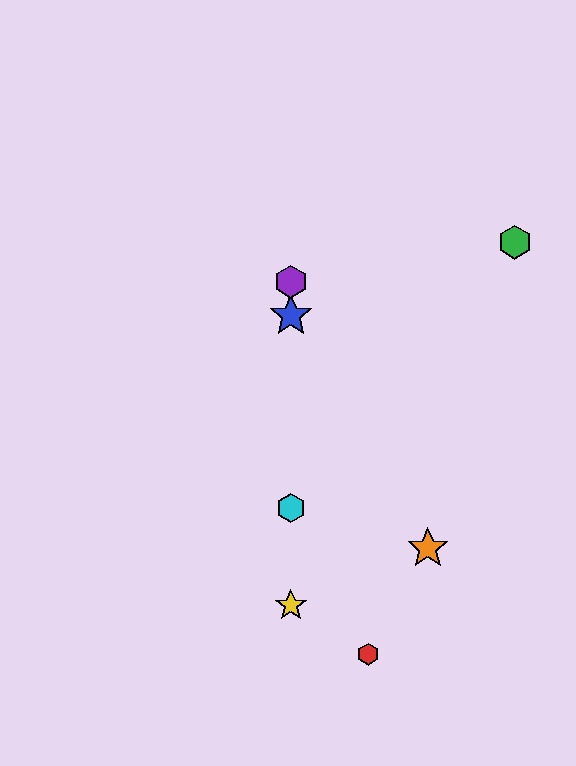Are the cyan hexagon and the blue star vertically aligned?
Yes, both are at x≈291.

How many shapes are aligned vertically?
4 shapes (the blue star, the yellow star, the purple hexagon, the cyan hexagon) are aligned vertically.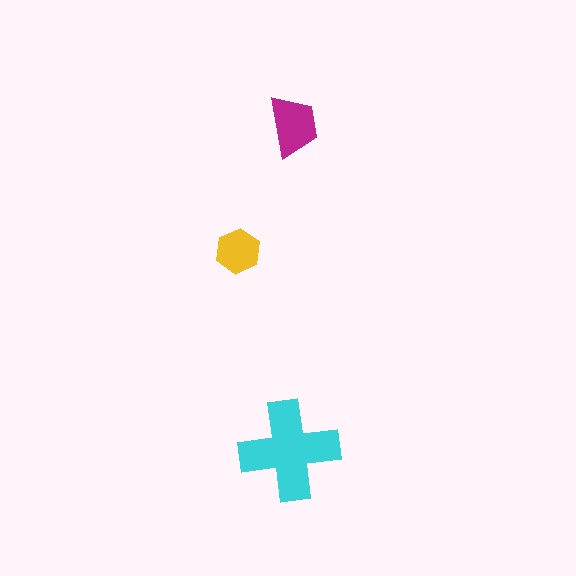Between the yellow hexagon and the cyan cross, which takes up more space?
The cyan cross.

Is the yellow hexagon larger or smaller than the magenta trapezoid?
Smaller.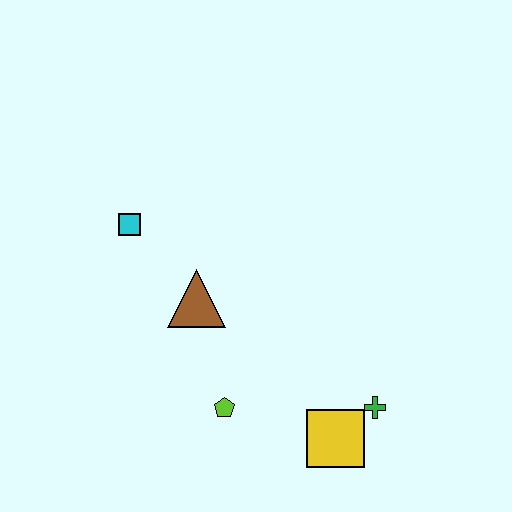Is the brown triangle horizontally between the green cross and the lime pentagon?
No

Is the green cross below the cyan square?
Yes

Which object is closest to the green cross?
The yellow square is closest to the green cross.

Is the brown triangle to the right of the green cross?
No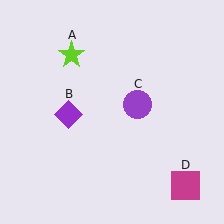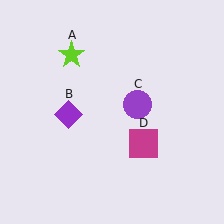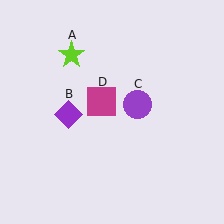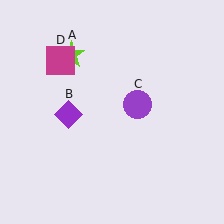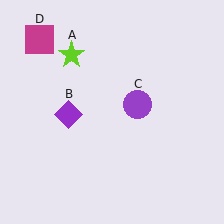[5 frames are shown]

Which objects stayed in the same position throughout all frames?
Lime star (object A) and purple diamond (object B) and purple circle (object C) remained stationary.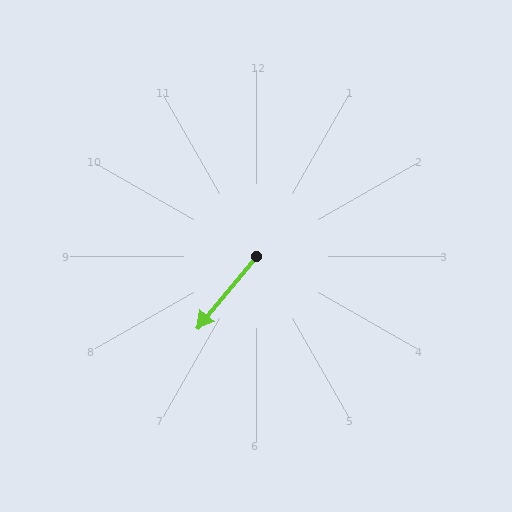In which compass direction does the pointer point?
Southwest.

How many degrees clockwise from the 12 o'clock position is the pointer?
Approximately 219 degrees.